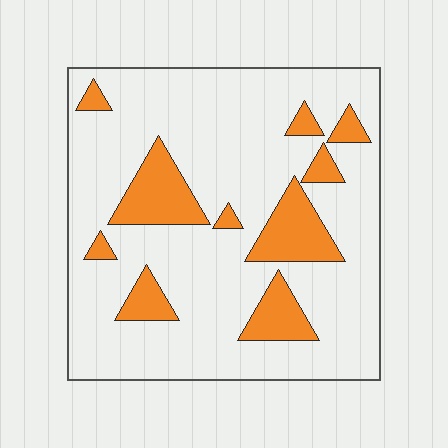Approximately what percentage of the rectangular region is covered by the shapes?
Approximately 20%.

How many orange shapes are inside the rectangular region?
10.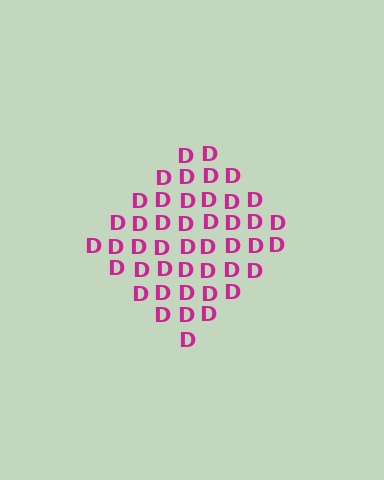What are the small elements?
The small elements are letter D's.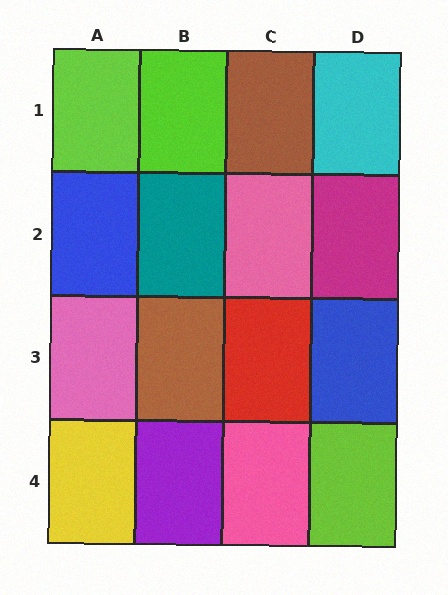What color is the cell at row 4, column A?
Yellow.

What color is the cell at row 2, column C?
Pink.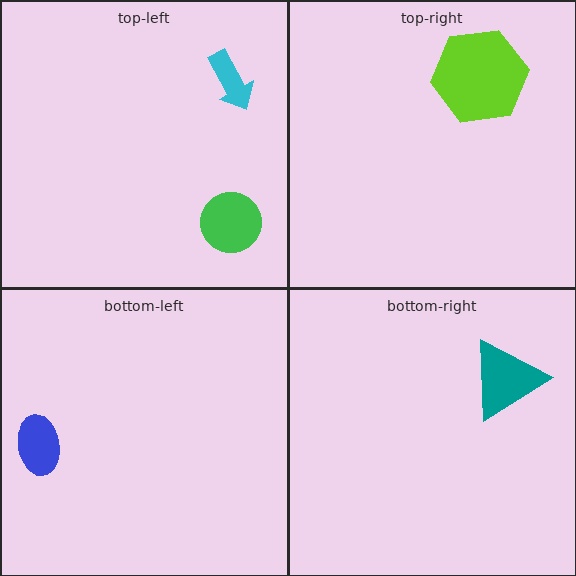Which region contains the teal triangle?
The bottom-right region.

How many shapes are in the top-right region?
1.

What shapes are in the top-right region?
The lime hexagon.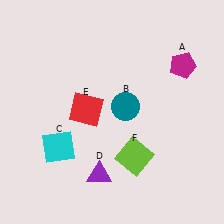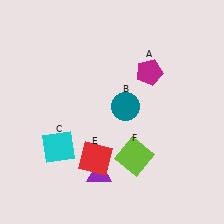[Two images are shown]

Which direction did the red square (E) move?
The red square (E) moved down.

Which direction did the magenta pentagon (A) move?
The magenta pentagon (A) moved left.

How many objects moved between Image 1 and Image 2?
2 objects moved between the two images.